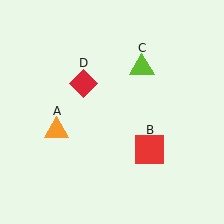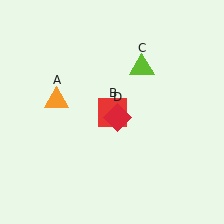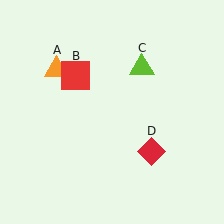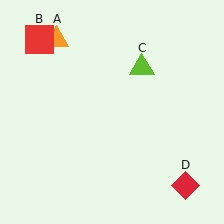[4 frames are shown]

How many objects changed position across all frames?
3 objects changed position: orange triangle (object A), red square (object B), red diamond (object D).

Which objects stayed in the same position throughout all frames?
Lime triangle (object C) remained stationary.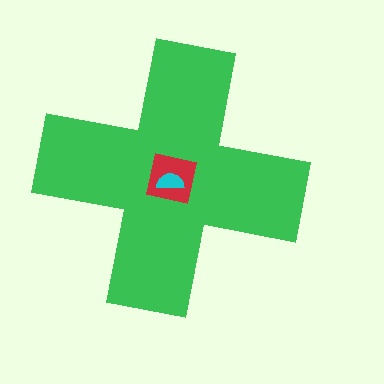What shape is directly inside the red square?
The cyan semicircle.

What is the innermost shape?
The cyan semicircle.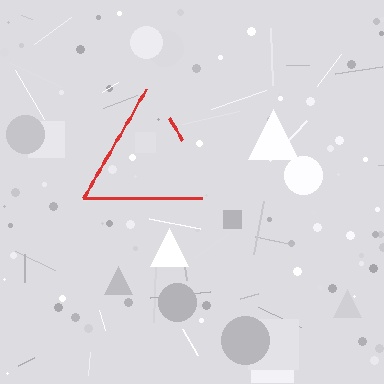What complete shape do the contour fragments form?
The contour fragments form a triangle.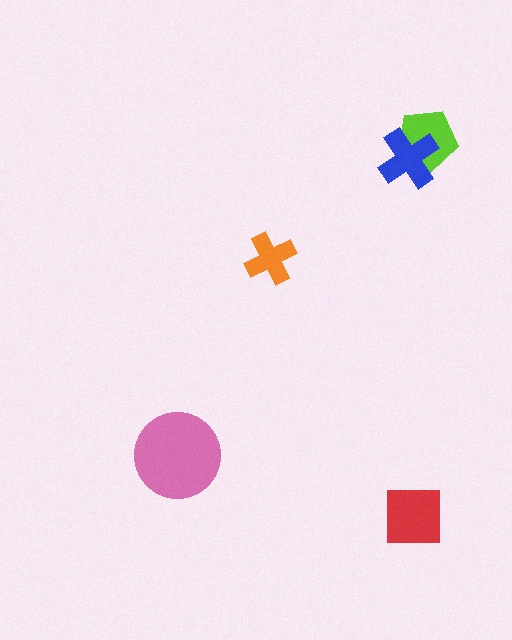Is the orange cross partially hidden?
No, no other shape covers it.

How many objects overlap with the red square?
0 objects overlap with the red square.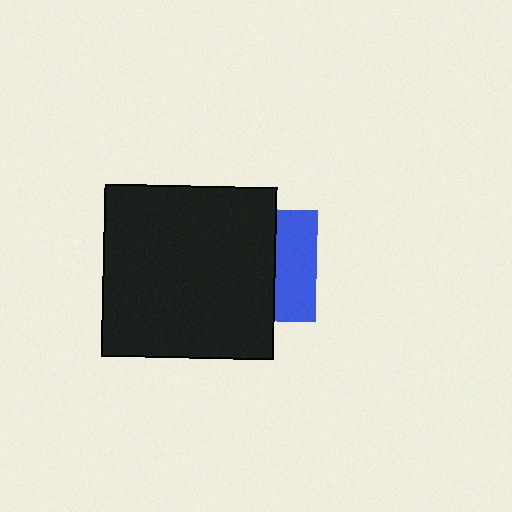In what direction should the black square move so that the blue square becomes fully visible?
The black square should move left. That is the shortest direction to clear the overlap and leave the blue square fully visible.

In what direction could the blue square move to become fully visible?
The blue square could move right. That would shift it out from behind the black square entirely.